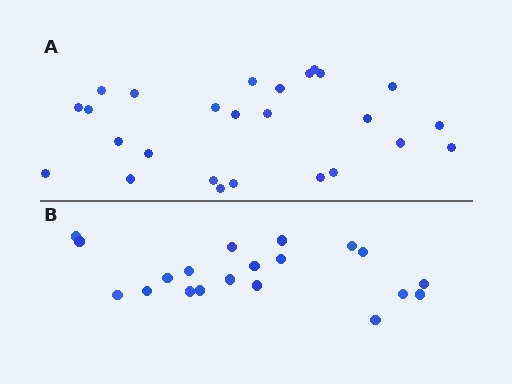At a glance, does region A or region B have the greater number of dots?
Region A (the top region) has more dots.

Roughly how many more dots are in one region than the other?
Region A has about 6 more dots than region B.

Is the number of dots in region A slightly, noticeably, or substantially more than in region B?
Region A has noticeably more, but not dramatically so. The ratio is roughly 1.3 to 1.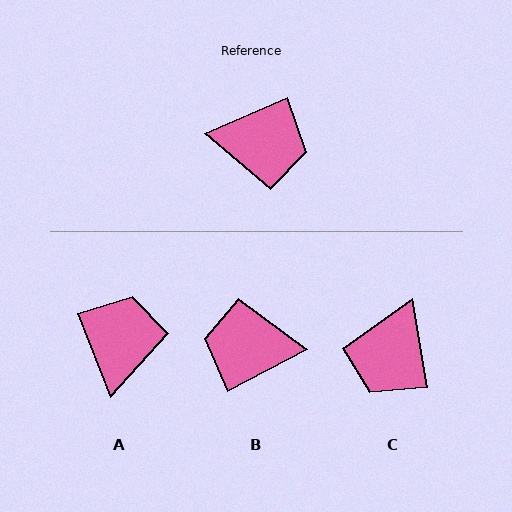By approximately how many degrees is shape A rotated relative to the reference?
Approximately 88 degrees counter-clockwise.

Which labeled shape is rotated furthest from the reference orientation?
B, about 176 degrees away.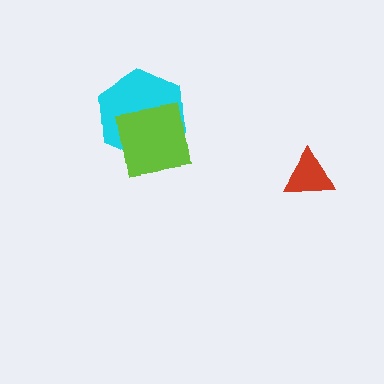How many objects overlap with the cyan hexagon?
1 object overlaps with the cyan hexagon.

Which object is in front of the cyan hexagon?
The lime square is in front of the cyan hexagon.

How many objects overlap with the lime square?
1 object overlaps with the lime square.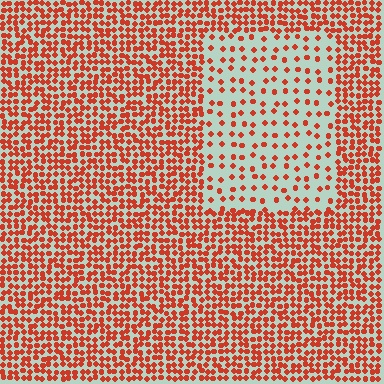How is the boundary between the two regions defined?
The boundary is defined by a change in element density (approximately 2.7x ratio). All elements are the same color, size, and shape.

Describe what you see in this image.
The image contains small red elements arranged at two different densities. A rectangle-shaped region is visible where the elements are less densely packed than the surrounding area.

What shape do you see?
I see a rectangle.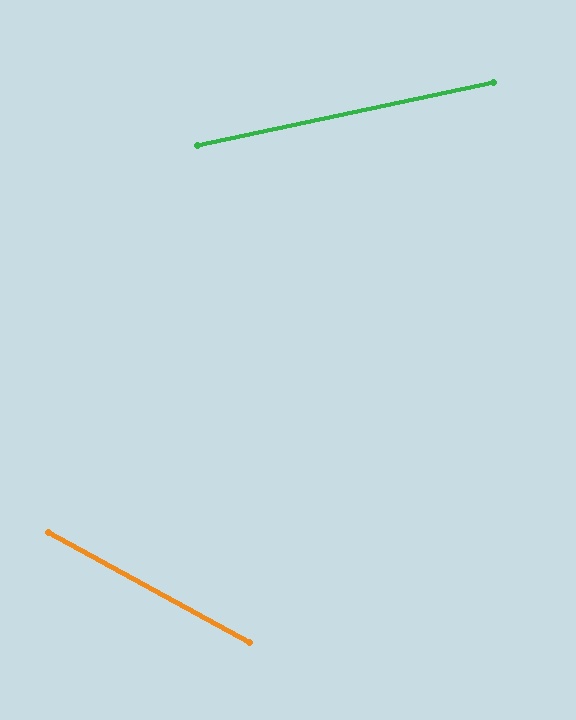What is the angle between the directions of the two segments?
Approximately 41 degrees.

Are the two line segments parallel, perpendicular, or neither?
Neither parallel nor perpendicular — they differ by about 41°.